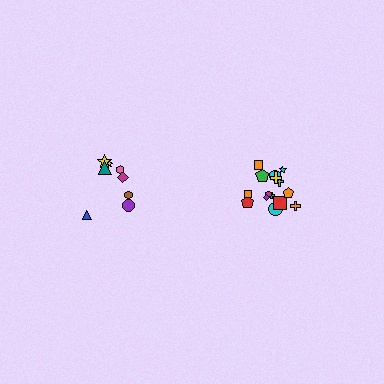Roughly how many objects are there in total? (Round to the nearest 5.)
Roughly 25 objects in total.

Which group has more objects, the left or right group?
The right group.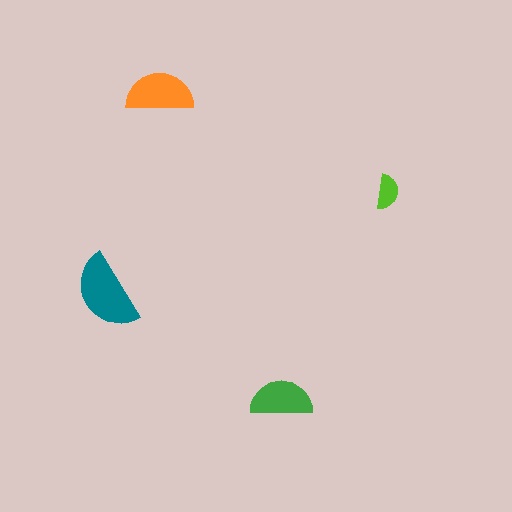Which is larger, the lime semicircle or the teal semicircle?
The teal one.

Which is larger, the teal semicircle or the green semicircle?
The teal one.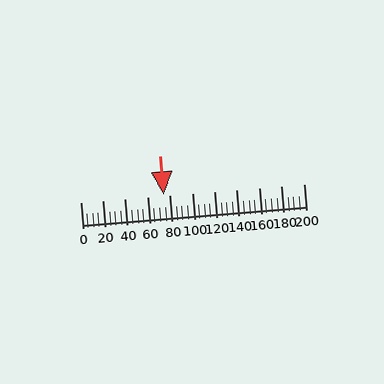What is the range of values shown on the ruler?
The ruler shows values from 0 to 200.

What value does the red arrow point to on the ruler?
The red arrow points to approximately 75.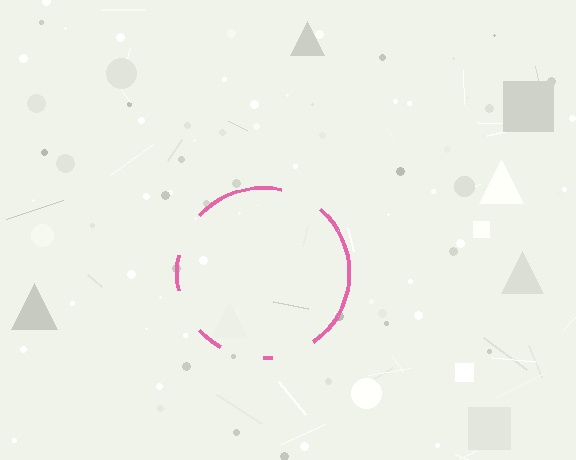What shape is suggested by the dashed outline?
The dashed outline suggests a circle.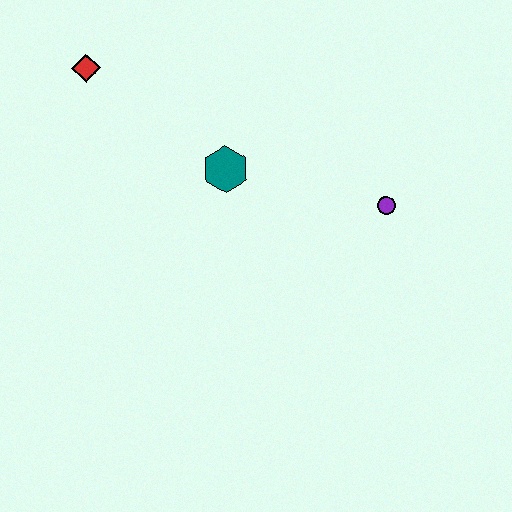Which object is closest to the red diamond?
The teal hexagon is closest to the red diamond.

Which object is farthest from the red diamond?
The purple circle is farthest from the red diamond.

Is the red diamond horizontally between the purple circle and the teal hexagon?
No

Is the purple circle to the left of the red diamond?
No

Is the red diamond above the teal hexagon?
Yes